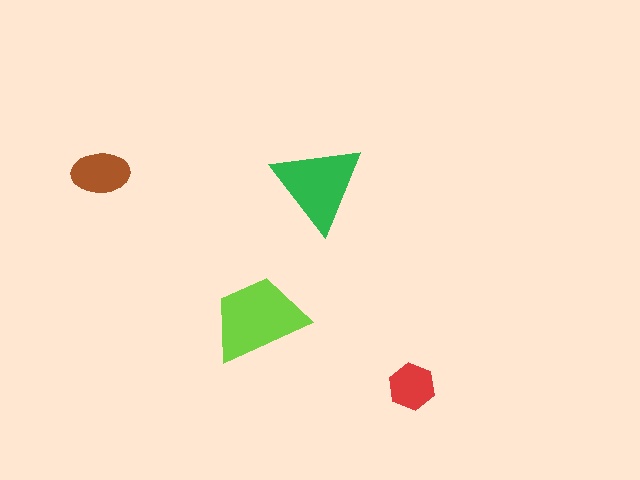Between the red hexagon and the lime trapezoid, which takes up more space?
The lime trapezoid.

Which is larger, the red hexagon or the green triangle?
The green triangle.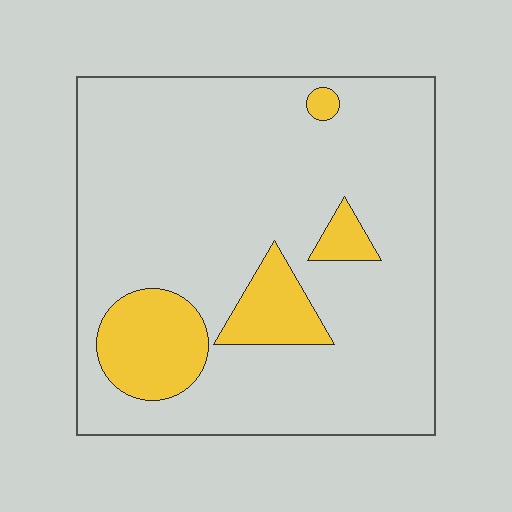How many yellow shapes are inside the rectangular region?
4.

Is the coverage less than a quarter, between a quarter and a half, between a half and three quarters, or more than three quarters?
Less than a quarter.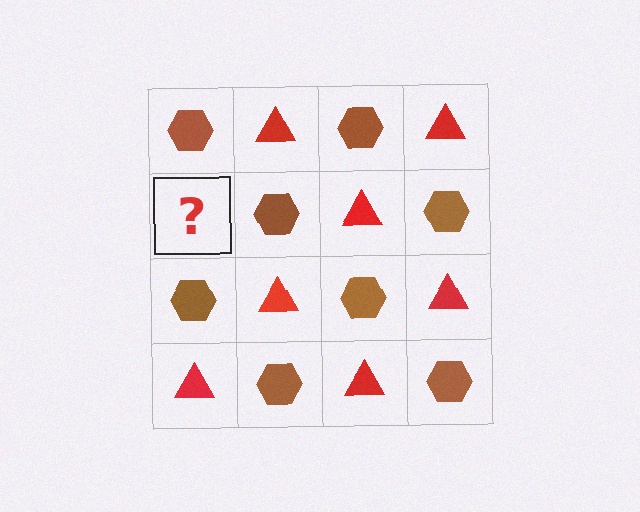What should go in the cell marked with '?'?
The missing cell should contain a red triangle.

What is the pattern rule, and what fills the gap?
The rule is that it alternates brown hexagon and red triangle in a checkerboard pattern. The gap should be filled with a red triangle.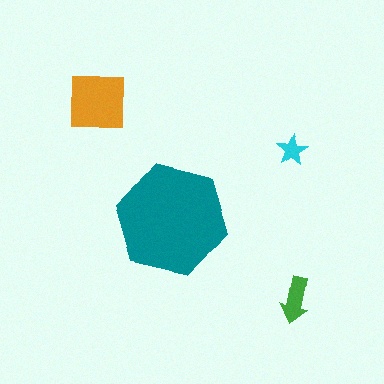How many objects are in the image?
There are 4 objects in the image.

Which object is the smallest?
The cyan star.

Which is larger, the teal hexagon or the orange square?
The teal hexagon.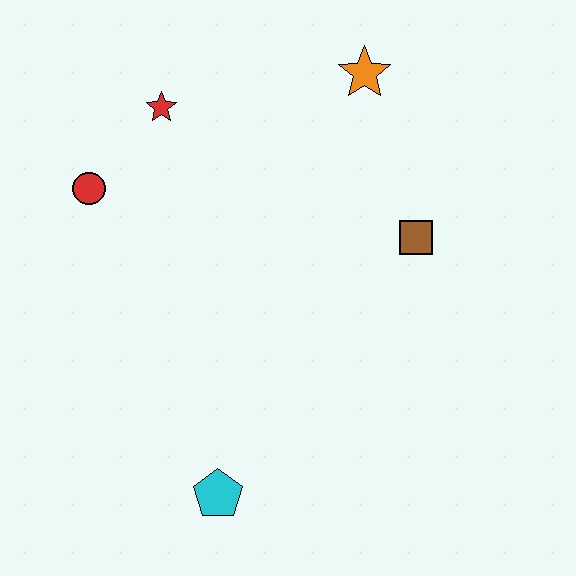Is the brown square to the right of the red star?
Yes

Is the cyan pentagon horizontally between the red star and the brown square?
Yes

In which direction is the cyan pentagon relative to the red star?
The cyan pentagon is below the red star.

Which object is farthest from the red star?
The cyan pentagon is farthest from the red star.